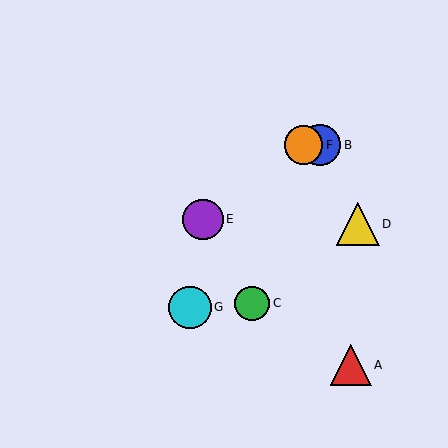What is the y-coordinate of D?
Object D is at y≈224.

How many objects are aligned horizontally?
2 objects (B, F) are aligned horizontally.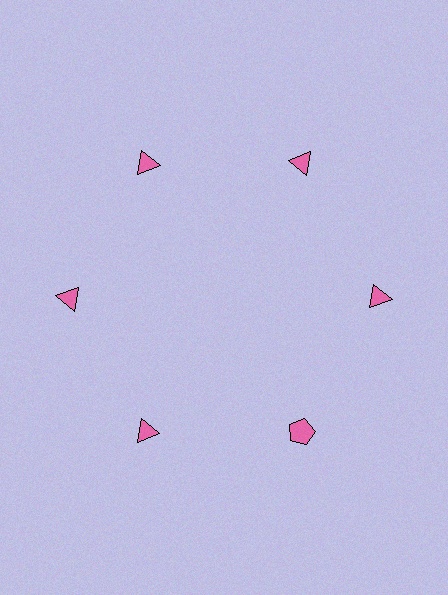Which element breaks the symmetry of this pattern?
The pink pentagon at roughly the 5 o'clock position breaks the symmetry. All other shapes are pink triangles.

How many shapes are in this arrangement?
There are 6 shapes arranged in a ring pattern.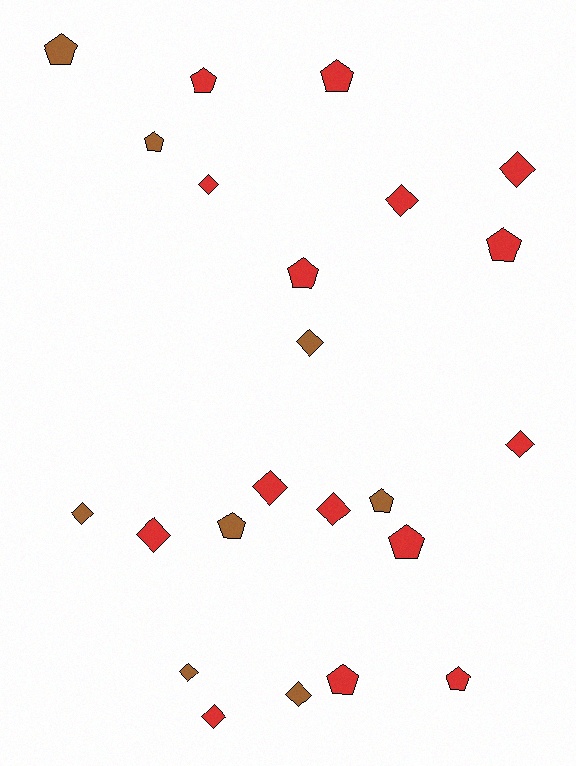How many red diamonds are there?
There are 8 red diamonds.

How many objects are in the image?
There are 23 objects.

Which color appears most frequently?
Red, with 15 objects.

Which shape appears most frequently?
Diamond, with 12 objects.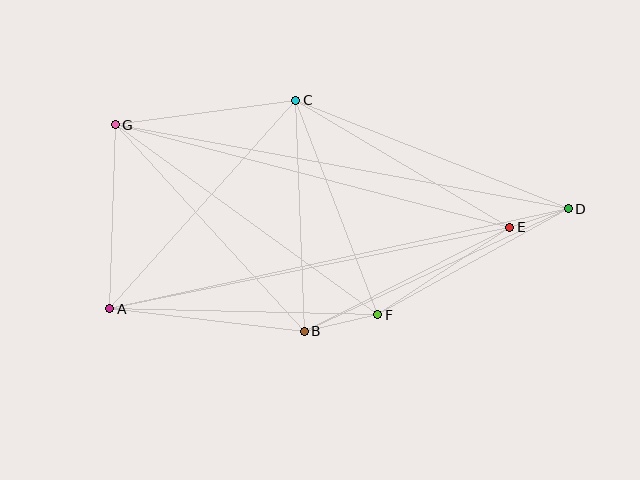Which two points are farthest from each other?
Points A and D are farthest from each other.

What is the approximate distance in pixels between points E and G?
The distance between E and G is approximately 408 pixels.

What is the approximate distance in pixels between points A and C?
The distance between A and C is approximately 279 pixels.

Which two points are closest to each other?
Points D and E are closest to each other.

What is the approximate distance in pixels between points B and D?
The distance between B and D is approximately 291 pixels.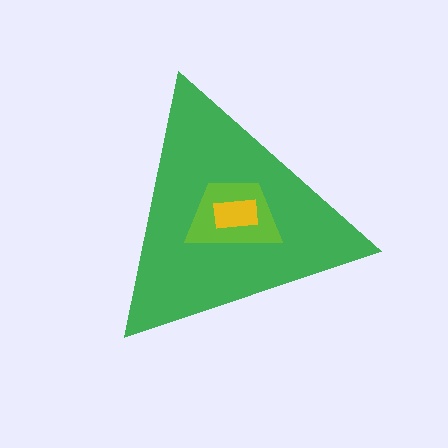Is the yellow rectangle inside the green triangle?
Yes.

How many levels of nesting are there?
3.